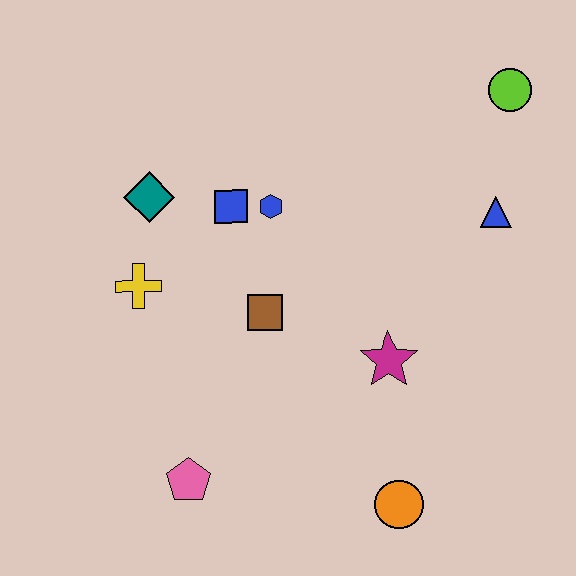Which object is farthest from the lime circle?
The pink pentagon is farthest from the lime circle.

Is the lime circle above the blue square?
Yes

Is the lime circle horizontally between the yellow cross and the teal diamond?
No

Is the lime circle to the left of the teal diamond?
No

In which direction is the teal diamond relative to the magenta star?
The teal diamond is to the left of the magenta star.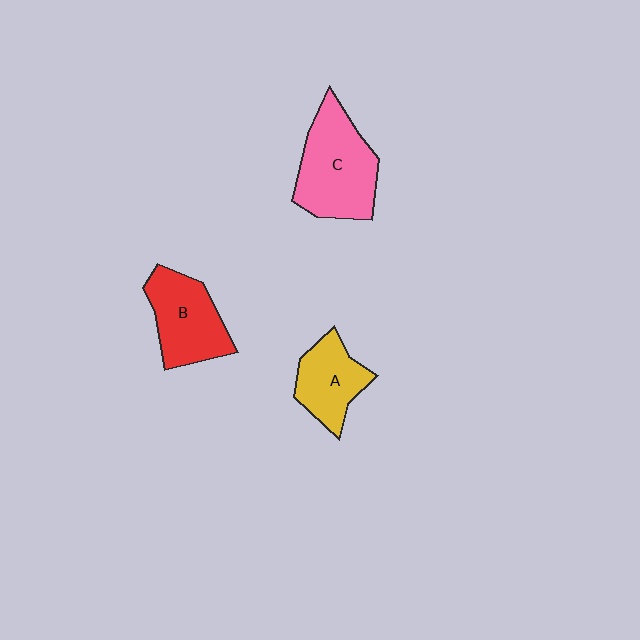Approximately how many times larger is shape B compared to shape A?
Approximately 1.2 times.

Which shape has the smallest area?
Shape A (yellow).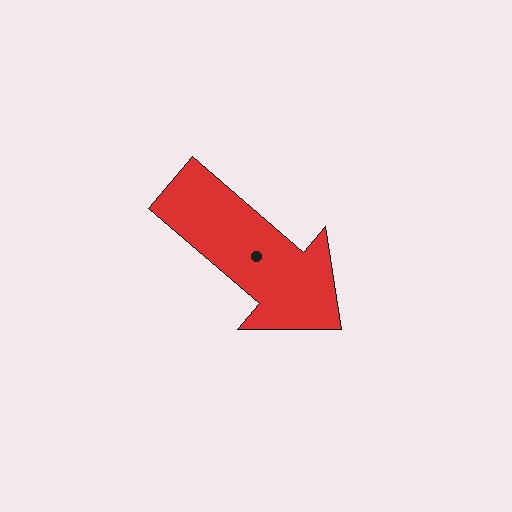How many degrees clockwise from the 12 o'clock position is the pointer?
Approximately 131 degrees.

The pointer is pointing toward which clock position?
Roughly 4 o'clock.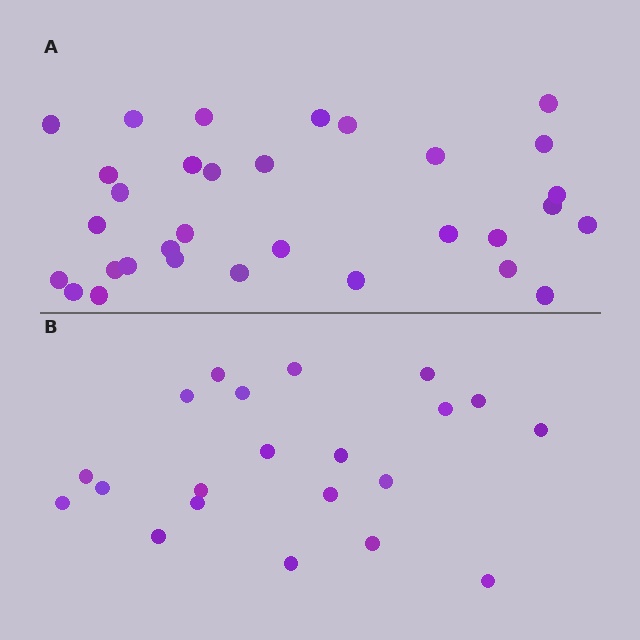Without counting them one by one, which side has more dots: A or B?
Region A (the top region) has more dots.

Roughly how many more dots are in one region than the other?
Region A has roughly 12 or so more dots than region B.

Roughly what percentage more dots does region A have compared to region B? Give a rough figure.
About 50% more.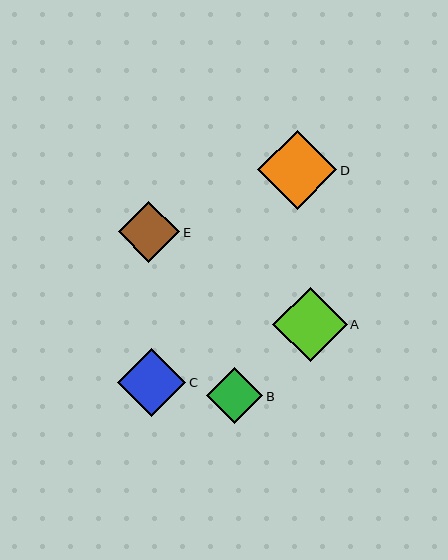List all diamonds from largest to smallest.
From largest to smallest: D, A, C, E, B.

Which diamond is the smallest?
Diamond B is the smallest with a size of approximately 56 pixels.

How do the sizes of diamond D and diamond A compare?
Diamond D and diamond A are approximately the same size.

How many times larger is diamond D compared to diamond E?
Diamond D is approximately 1.3 times the size of diamond E.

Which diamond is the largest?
Diamond D is the largest with a size of approximately 79 pixels.